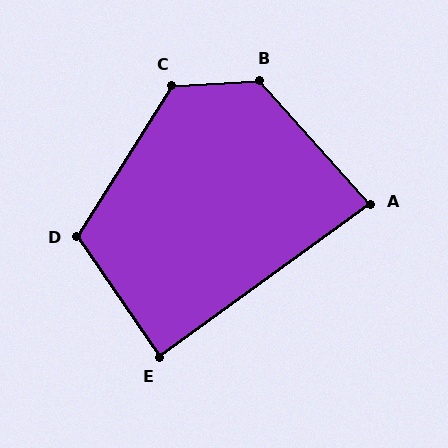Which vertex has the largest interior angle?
B, at approximately 128 degrees.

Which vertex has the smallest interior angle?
A, at approximately 84 degrees.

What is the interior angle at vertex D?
Approximately 113 degrees (obtuse).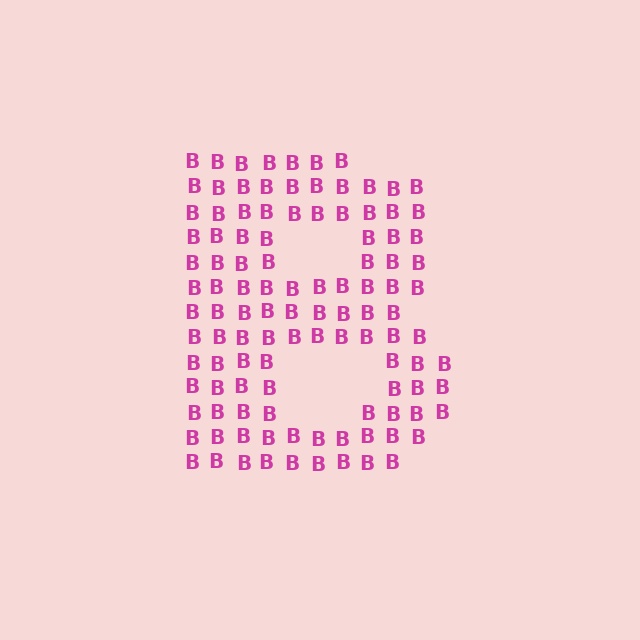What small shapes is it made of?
It is made of small letter B's.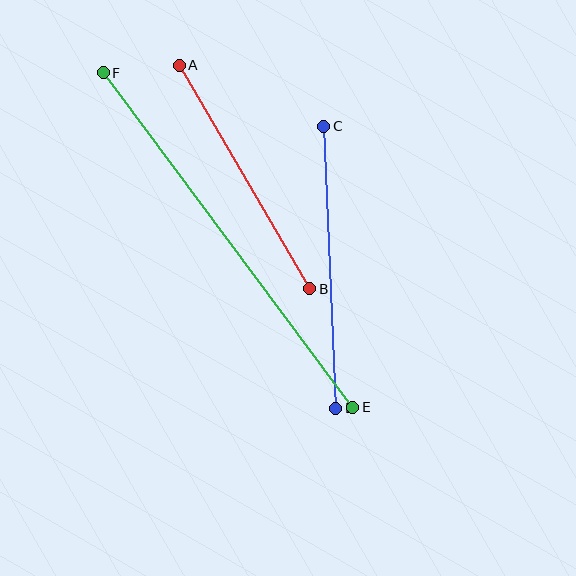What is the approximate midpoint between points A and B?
The midpoint is at approximately (245, 177) pixels.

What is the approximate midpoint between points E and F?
The midpoint is at approximately (228, 240) pixels.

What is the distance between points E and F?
The distance is approximately 417 pixels.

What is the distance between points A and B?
The distance is approximately 259 pixels.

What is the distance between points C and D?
The distance is approximately 282 pixels.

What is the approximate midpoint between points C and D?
The midpoint is at approximately (330, 267) pixels.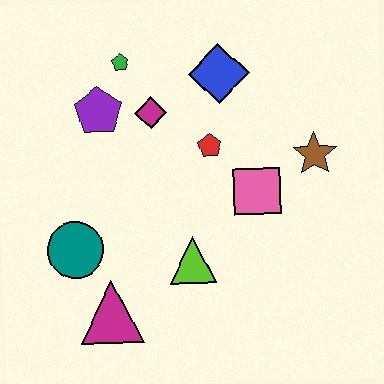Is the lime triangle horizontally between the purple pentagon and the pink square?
Yes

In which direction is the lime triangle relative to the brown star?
The lime triangle is to the left of the brown star.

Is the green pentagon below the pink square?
No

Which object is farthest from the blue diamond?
The magenta triangle is farthest from the blue diamond.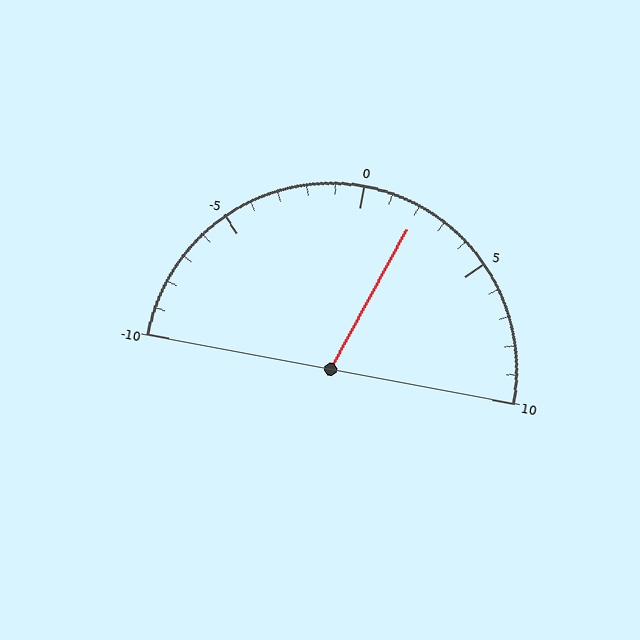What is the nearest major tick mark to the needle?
The nearest major tick mark is 0.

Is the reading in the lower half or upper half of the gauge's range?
The reading is in the upper half of the range (-10 to 10).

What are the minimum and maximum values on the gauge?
The gauge ranges from -10 to 10.